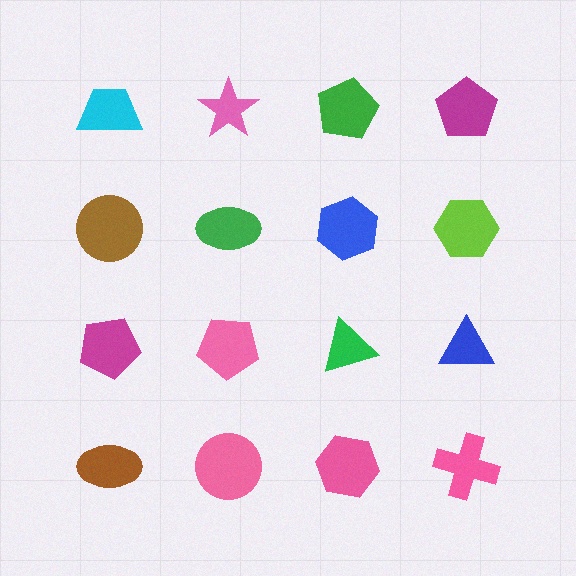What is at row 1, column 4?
A magenta pentagon.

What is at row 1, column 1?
A cyan trapezoid.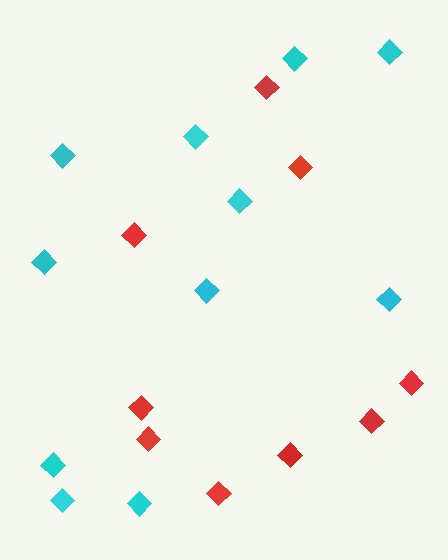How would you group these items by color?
There are 2 groups: one group of red diamonds (9) and one group of cyan diamonds (11).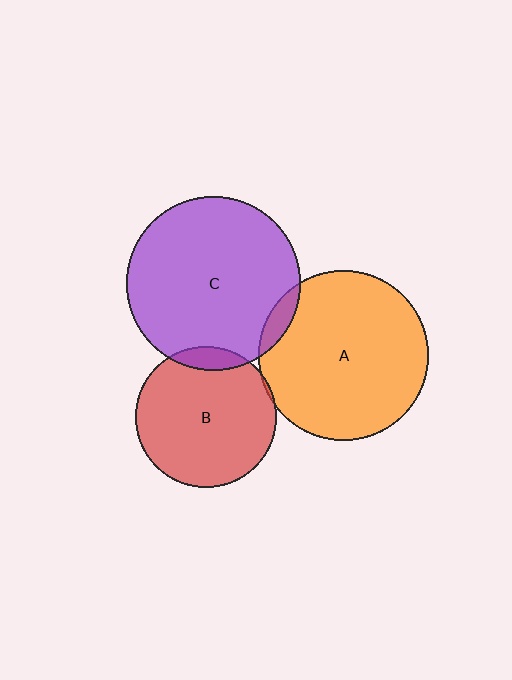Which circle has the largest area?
Circle C (purple).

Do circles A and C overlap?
Yes.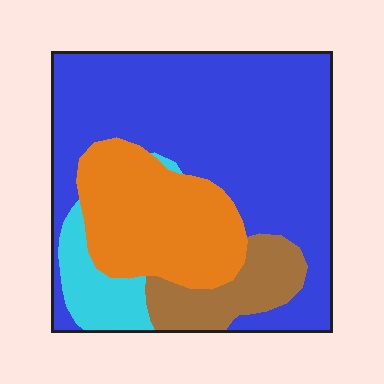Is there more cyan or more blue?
Blue.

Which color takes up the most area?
Blue, at roughly 55%.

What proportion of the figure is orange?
Orange covers around 25% of the figure.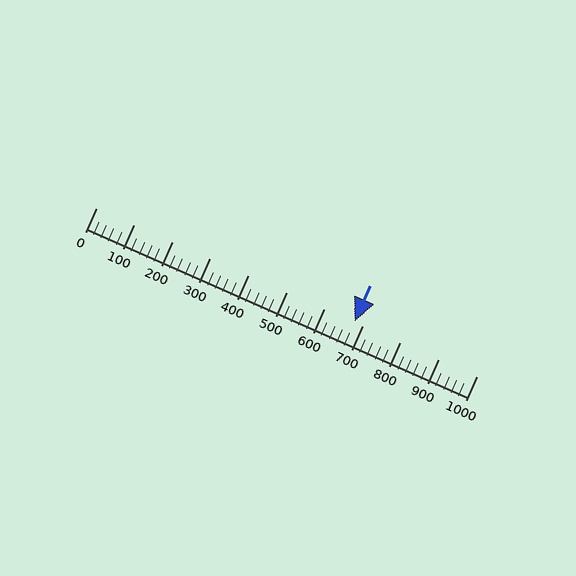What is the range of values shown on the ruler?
The ruler shows values from 0 to 1000.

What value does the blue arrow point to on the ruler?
The blue arrow points to approximately 680.